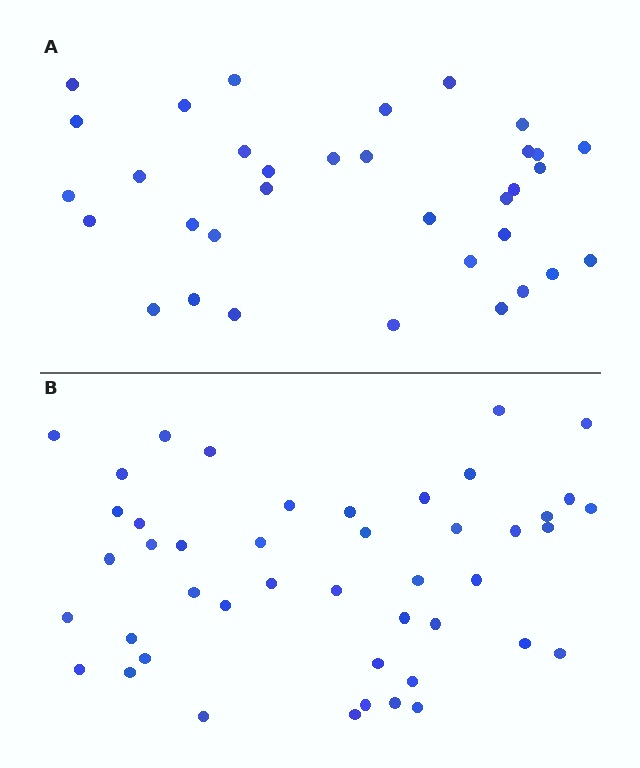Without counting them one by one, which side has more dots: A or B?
Region B (the bottom region) has more dots.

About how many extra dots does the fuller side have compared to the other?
Region B has roughly 12 or so more dots than region A.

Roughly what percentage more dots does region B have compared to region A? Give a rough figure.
About 30% more.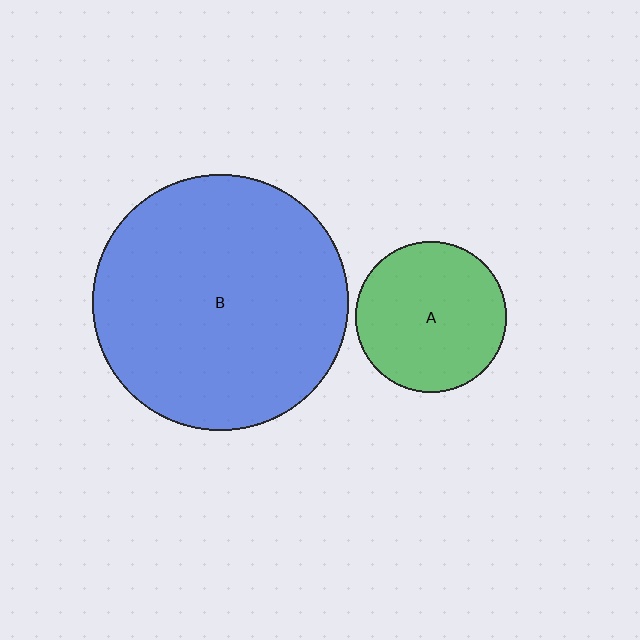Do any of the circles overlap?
No, none of the circles overlap.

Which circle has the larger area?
Circle B (blue).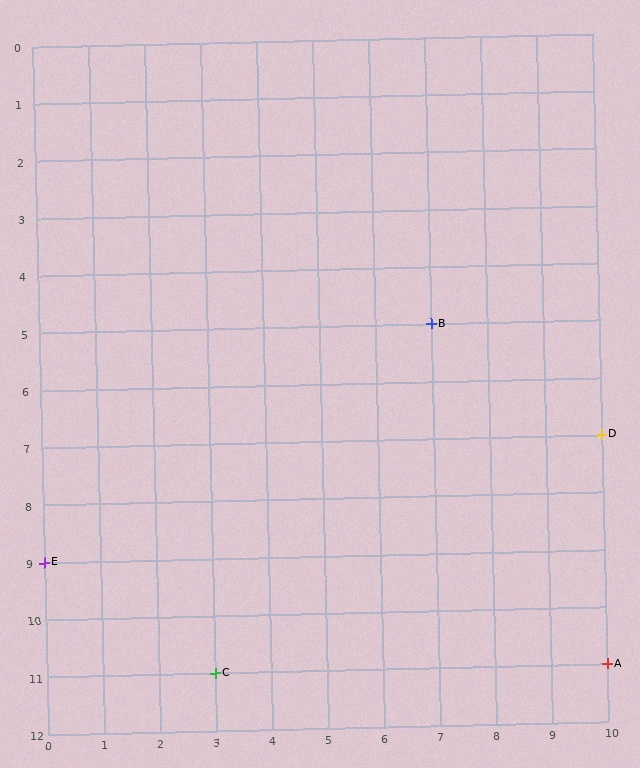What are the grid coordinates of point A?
Point A is at grid coordinates (10, 11).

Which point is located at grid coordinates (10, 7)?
Point D is at (10, 7).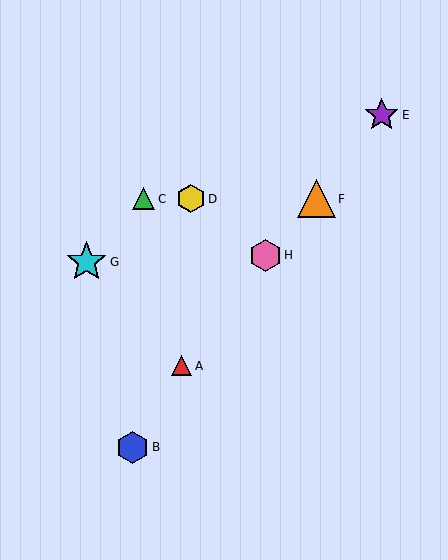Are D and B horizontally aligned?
No, D is at y≈199 and B is at y≈447.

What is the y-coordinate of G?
Object G is at y≈262.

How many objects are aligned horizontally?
3 objects (C, D, F) are aligned horizontally.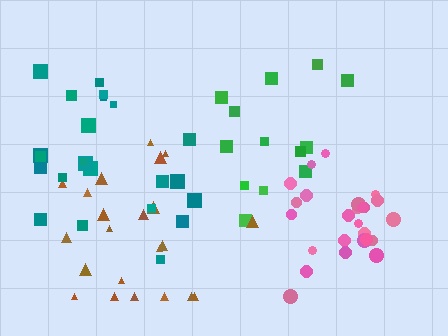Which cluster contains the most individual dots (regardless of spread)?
Pink (26).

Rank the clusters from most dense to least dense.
pink, green, brown, teal.